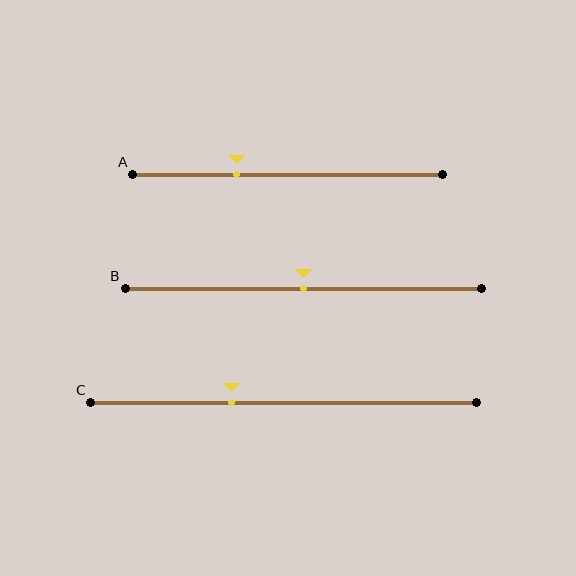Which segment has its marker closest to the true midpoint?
Segment B has its marker closest to the true midpoint.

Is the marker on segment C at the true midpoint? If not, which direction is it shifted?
No, the marker on segment C is shifted to the left by about 14% of the segment length.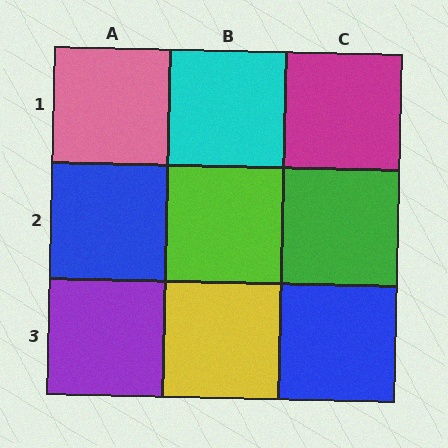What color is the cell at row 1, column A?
Pink.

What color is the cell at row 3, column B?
Yellow.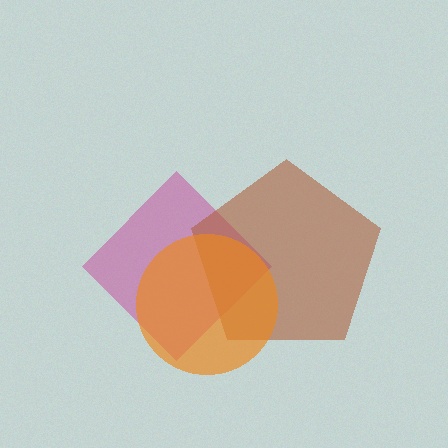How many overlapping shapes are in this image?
There are 3 overlapping shapes in the image.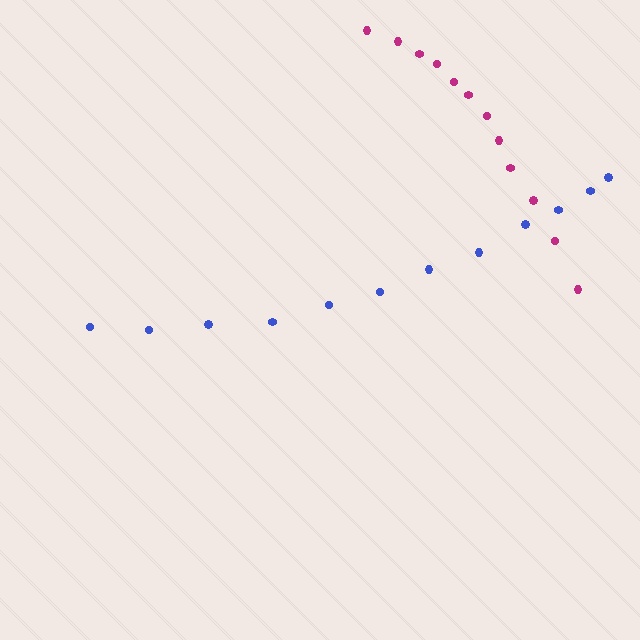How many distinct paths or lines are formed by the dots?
There are 2 distinct paths.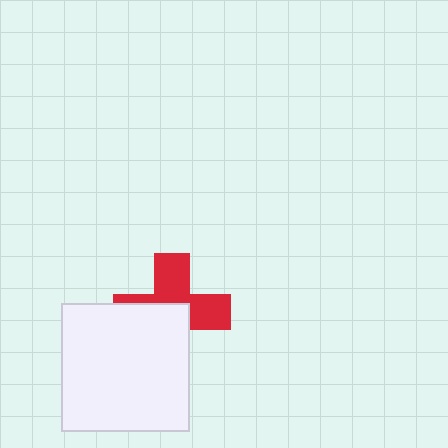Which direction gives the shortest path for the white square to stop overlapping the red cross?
Moving toward the lower-left gives the shortest separation.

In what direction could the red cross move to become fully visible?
The red cross could move toward the upper-right. That would shift it out from behind the white square entirely.